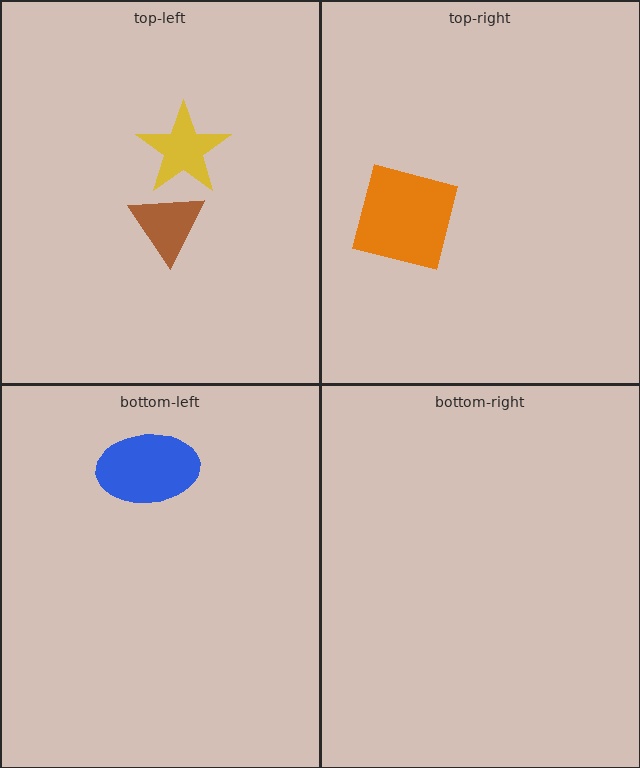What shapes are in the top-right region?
The orange square.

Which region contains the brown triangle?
The top-left region.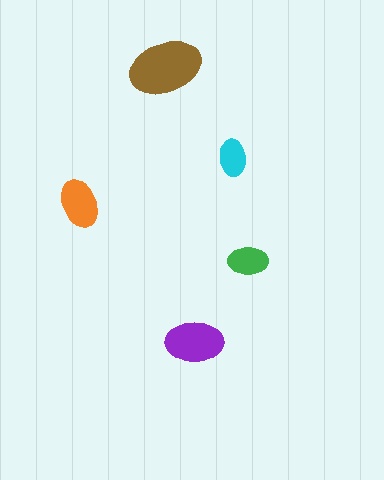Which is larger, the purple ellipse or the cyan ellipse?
The purple one.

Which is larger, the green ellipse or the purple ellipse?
The purple one.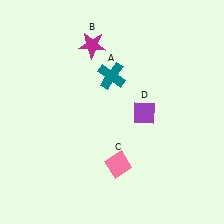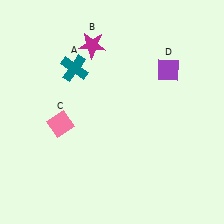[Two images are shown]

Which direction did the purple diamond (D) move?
The purple diamond (D) moved up.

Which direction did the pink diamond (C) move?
The pink diamond (C) moved left.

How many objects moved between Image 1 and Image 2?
3 objects moved between the two images.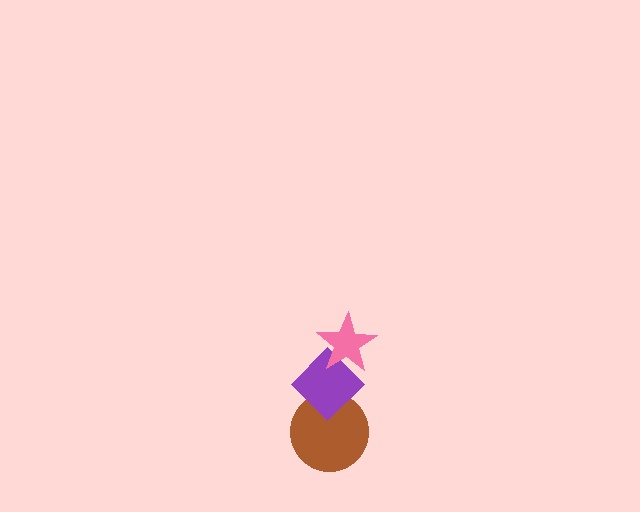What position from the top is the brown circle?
The brown circle is 3rd from the top.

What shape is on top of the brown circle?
The purple diamond is on top of the brown circle.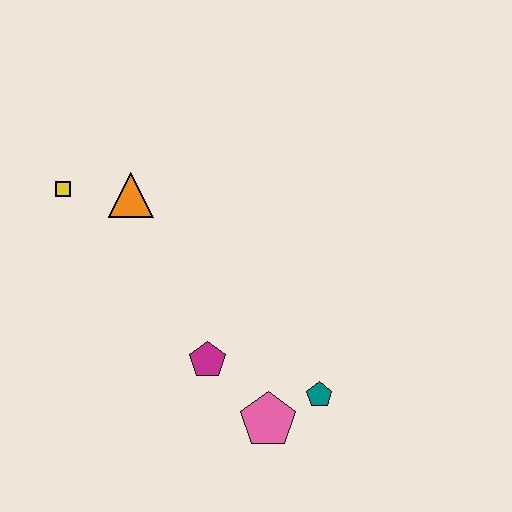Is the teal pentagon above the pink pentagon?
Yes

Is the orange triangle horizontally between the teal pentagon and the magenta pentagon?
No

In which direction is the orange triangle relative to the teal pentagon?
The orange triangle is above the teal pentagon.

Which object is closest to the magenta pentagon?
The pink pentagon is closest to the magenta pentagon.